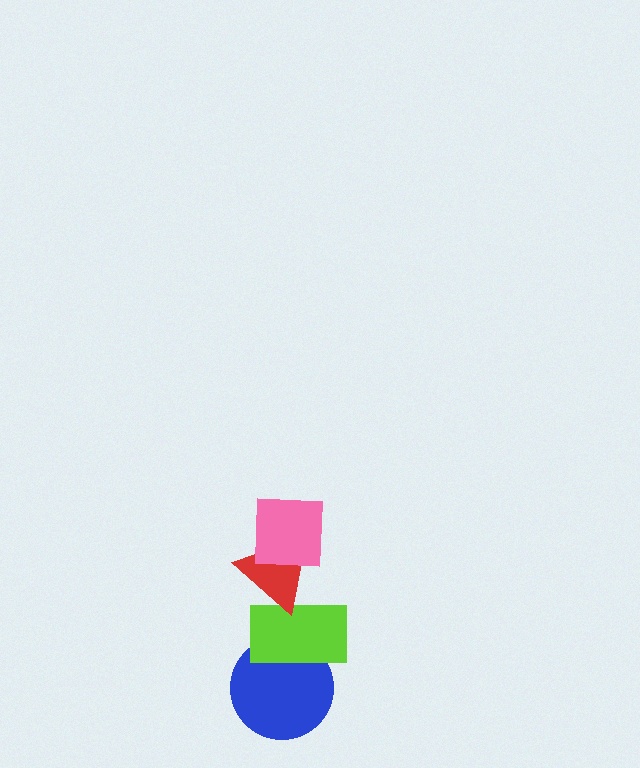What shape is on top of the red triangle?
The pink square is on top of the red triangle.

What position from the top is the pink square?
The pink square is 1st from the top.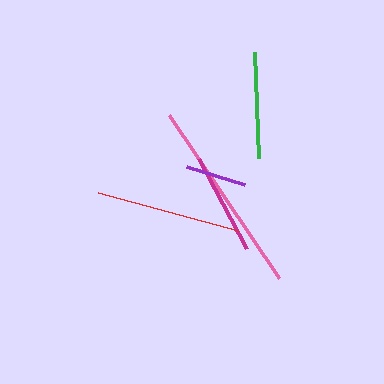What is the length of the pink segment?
The pink segment is approximately 197 pixels long.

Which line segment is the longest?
The pink line is the longest at approximately 197 pixels.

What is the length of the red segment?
The red segment is approximately 145 pixels long.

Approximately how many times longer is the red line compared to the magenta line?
The red line is approximately 1.4 times the length of the magenta line.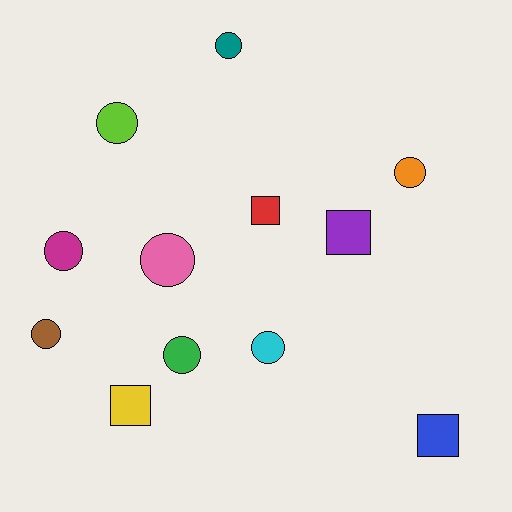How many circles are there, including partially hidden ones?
There are 8 circles.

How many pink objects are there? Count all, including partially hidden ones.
There is 1 pink object.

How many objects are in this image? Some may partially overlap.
There are 12 objects.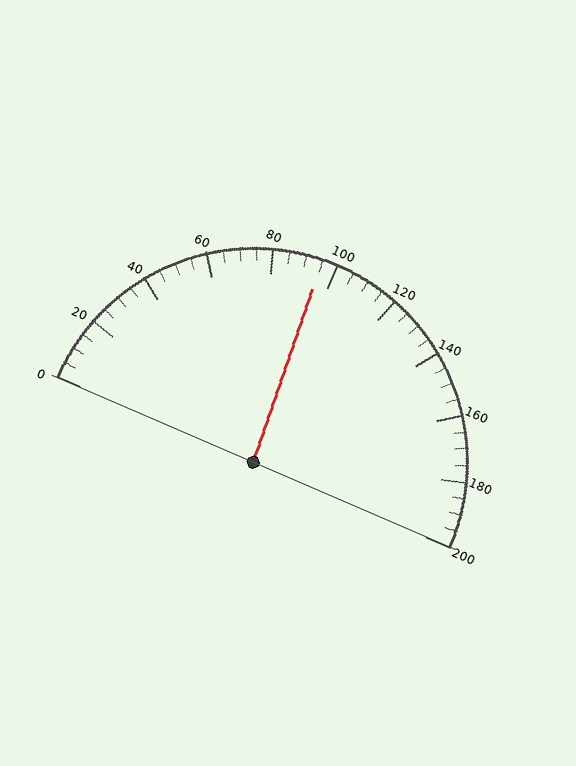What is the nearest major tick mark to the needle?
The nearest major tick mark is 100.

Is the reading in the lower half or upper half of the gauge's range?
The reading is in the lower half of the range (0 to 200).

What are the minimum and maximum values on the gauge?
The gauge ranges from 0 to 200.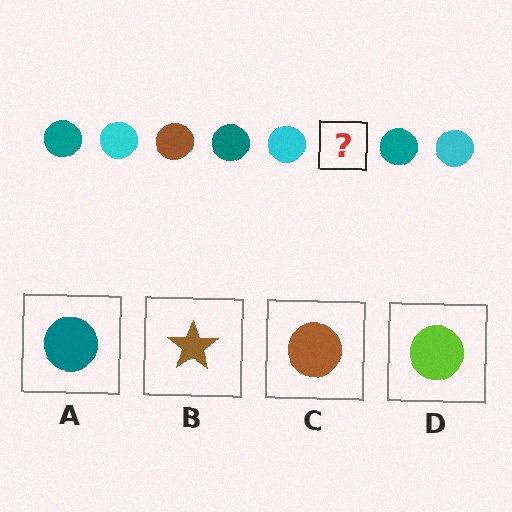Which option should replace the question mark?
Option C.